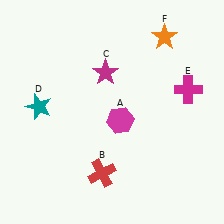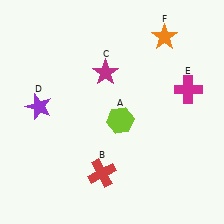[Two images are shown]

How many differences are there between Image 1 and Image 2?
There are 2 differences between the two images.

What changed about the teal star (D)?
In Image 1, D is teal. In Image 2, it changed to purple.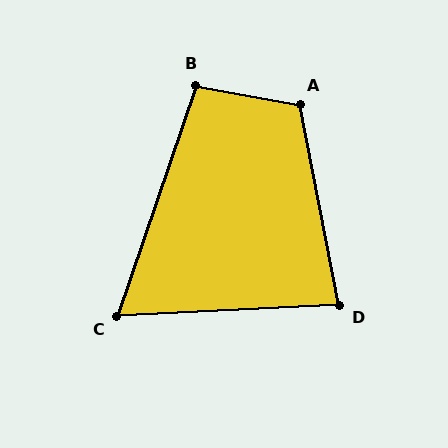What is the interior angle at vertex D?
Approximately 82 degrees (acute).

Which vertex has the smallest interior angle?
C, at approximately 68 degrees.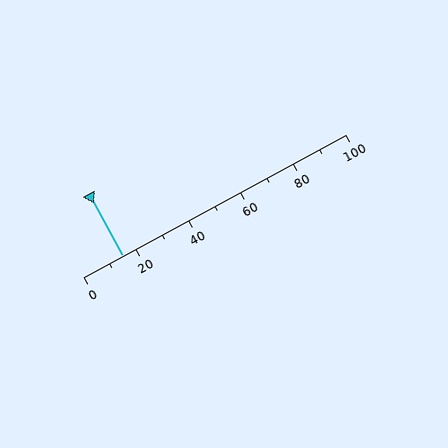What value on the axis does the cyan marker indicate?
The marker indicates approximately 15.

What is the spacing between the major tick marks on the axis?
The major ticks are spaced 20 apart.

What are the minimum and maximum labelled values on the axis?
The axis runs from 0 to 100.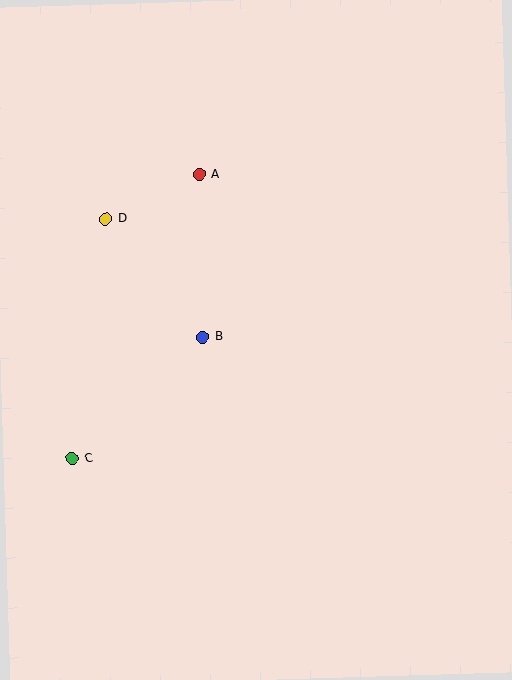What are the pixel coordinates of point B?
Point B is at (203, 337).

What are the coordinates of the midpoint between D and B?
The midpoint between D and B is at (154, 278).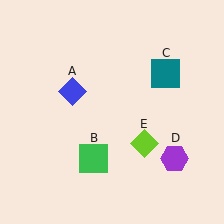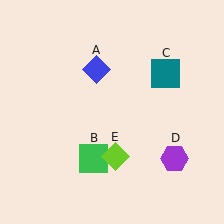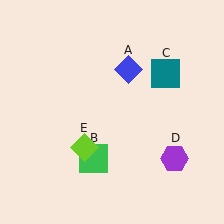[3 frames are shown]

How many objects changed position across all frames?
2 objects changed position: blue diamond (object A), lime diamond (object E).